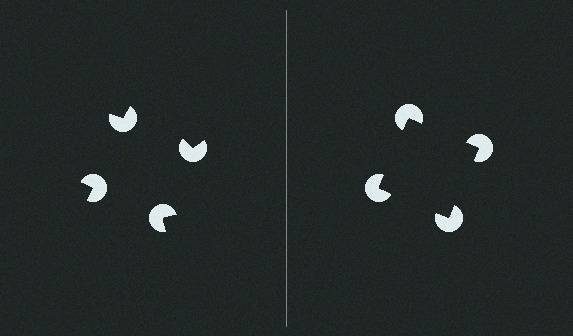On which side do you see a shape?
An illusory square appears on the right side. On the left side the wedge cuts are rotated, so no coherent shape forms.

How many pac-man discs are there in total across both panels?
8 — 4 on each side.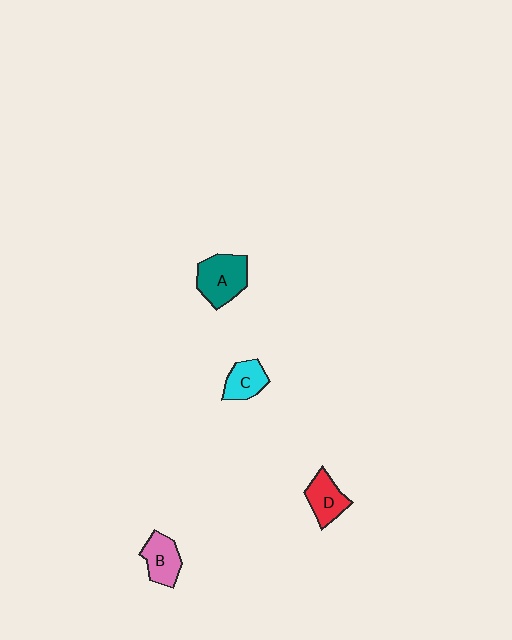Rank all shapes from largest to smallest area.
From largest to smallest: A (teal), B (pink), D (red), C (cyan).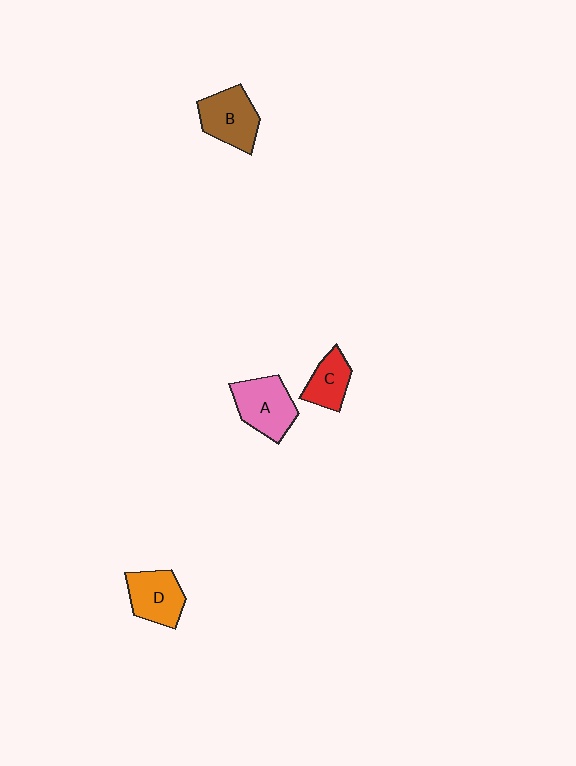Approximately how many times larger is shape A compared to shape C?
Approximately 1.5 times.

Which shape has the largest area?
Shape A (pink).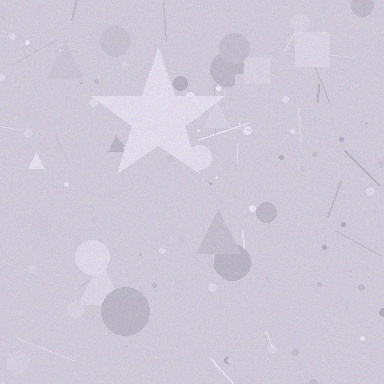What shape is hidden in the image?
A star is hidden in the image.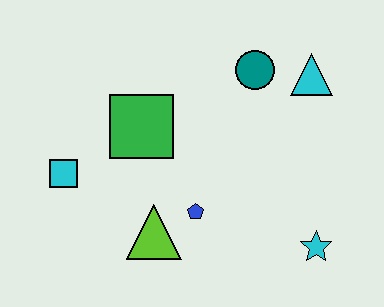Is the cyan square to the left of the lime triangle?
Yes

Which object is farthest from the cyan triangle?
The cyan square is farthest from the cyan triangle.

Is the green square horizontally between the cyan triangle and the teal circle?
No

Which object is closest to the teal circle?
The cyan triangle is closest to the teal circle.